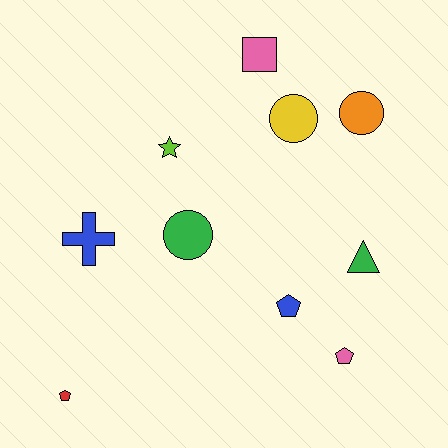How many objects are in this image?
There are 10 objects.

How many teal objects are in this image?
There are no teal objects.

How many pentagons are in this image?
There are 3 pentagons.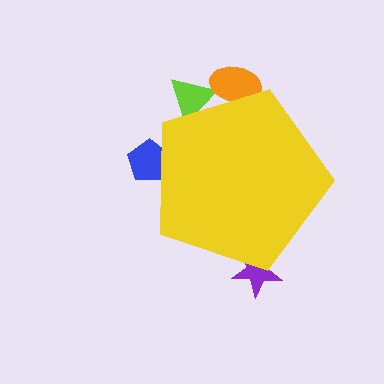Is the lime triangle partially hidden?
Yes, the lime triangle is partially hidden behind the yellow pentagon.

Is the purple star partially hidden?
Yes, the purple star is partially hidden behind the yellow pentagon.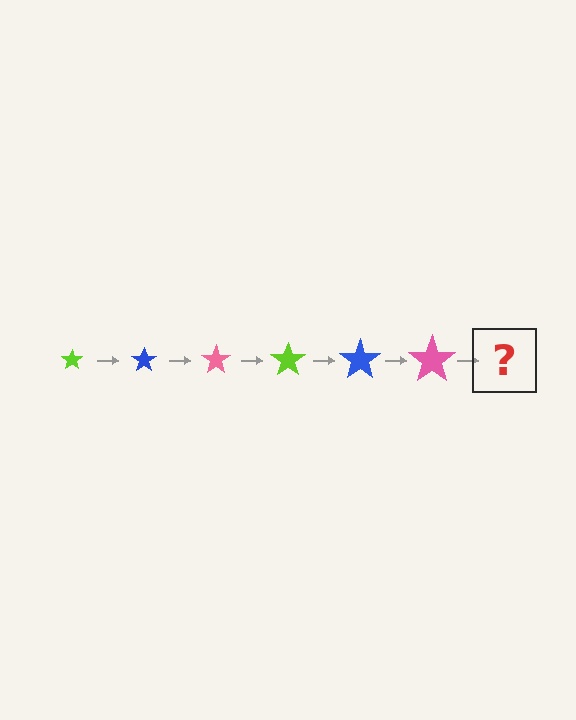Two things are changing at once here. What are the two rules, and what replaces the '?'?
The two rules are that the star grows larger each step and the color cycles through lime, blue, and pink. The '?' should be a lime star, larger than the previous one.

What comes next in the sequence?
The next element should be a lime star, larger than the previous one.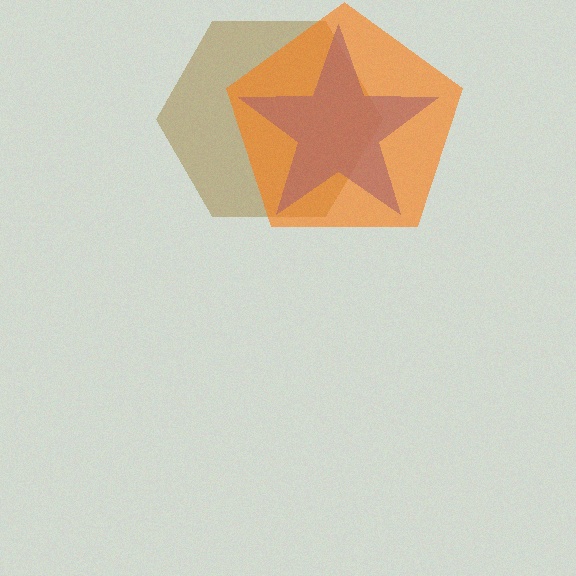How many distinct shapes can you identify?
There are 3 distinct shapes: a brown hexagon, a blue star, an orange pentagon.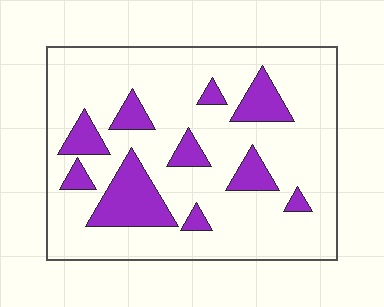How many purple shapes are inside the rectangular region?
10.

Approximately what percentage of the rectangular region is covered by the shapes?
Approximately 20%.